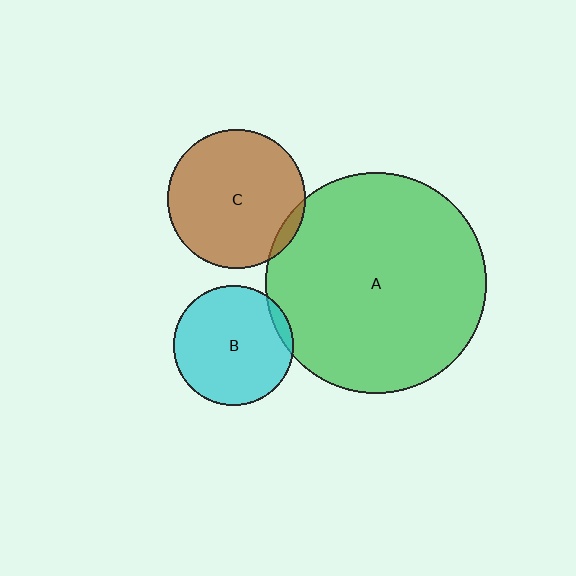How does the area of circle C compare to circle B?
Approximately 1.3 times.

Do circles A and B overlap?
Yes.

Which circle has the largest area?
Circle A (green).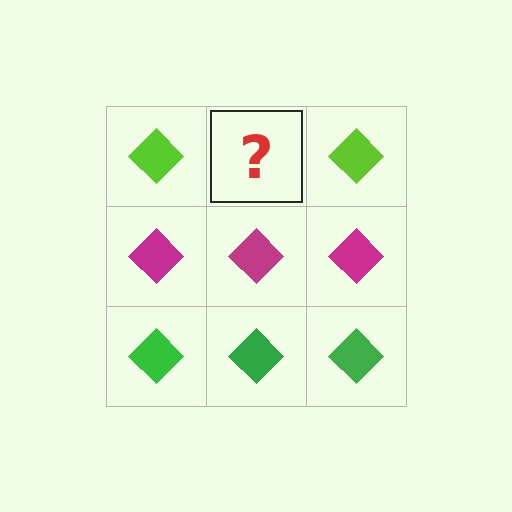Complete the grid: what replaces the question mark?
The question mark should be replaced with a lime diamond.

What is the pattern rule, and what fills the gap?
The rule is that each row has a consistent color. The gap should be filled with a lime diamond.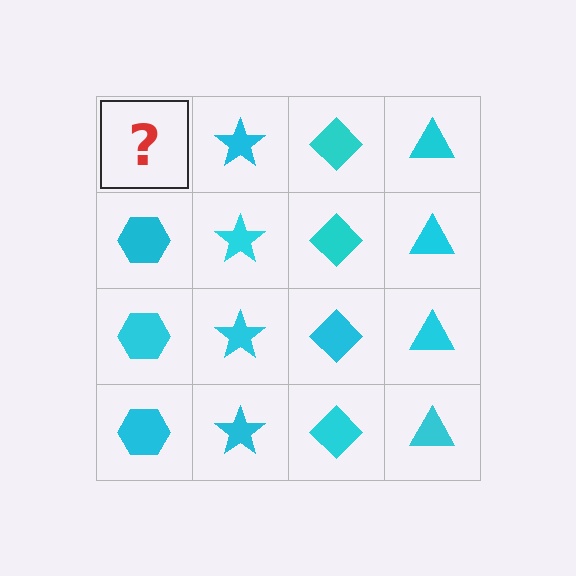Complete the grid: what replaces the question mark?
The question mark should be replaced with a cyan hexagon.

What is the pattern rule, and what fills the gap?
The rule is that each column has a consistent shape. The gap should be filled with a cyan hexagon.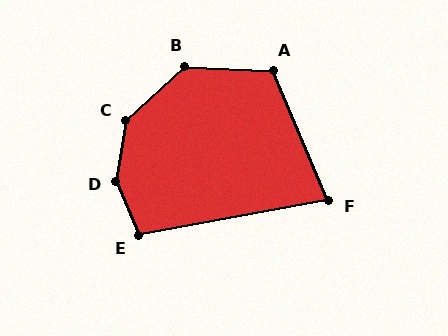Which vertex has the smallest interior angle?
F, at approximately 78 degrees.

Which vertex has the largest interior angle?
D, at approximately 148 degrees.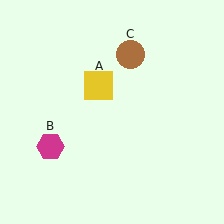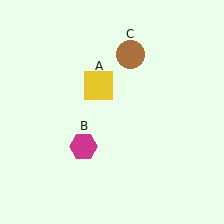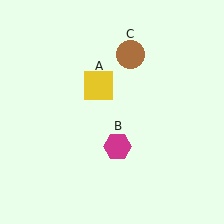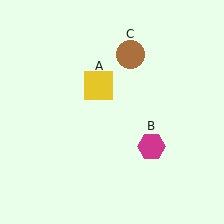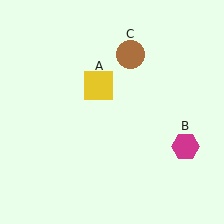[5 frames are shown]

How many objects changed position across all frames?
1 object changed position: magenta hexagon (object B).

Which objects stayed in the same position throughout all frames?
Yellow square (object A) and brown circle (object C) remained stationary.